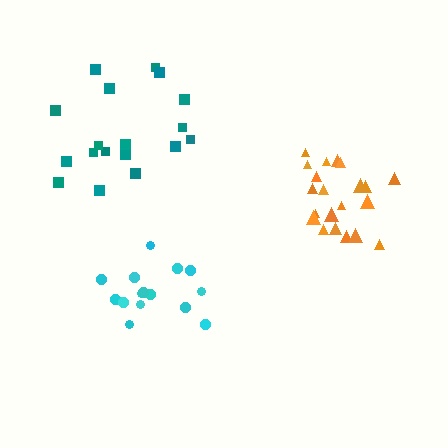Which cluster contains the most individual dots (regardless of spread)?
Orange (21).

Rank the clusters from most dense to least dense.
cyan, orange, teal.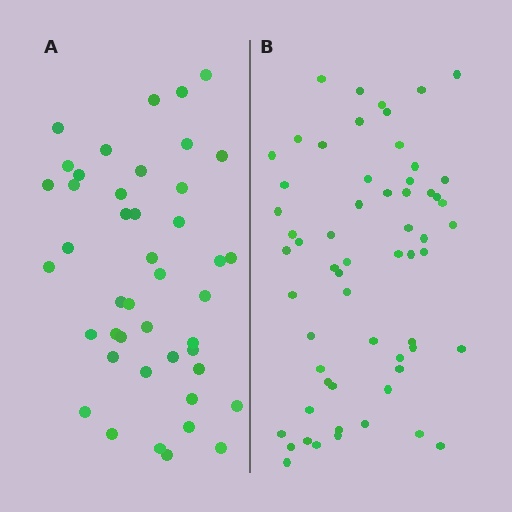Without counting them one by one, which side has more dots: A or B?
Region B (the right region) has more dots.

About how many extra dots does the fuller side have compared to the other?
Region B has approximately 15 more dots than region A.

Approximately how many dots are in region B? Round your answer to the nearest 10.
About 60 dots.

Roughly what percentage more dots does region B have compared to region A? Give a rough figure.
About 35% more.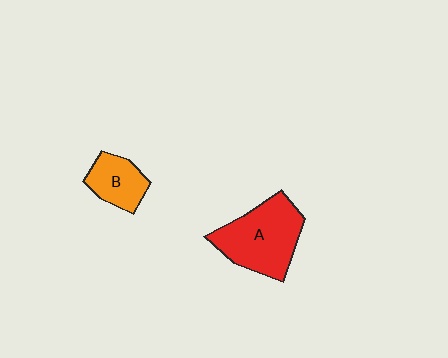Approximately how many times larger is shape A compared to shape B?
Approximately 2.0 times.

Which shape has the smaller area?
Shape B (orange).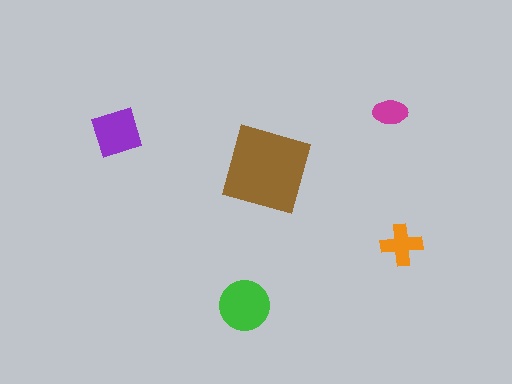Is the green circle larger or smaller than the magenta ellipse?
Larger.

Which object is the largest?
The brown diamond.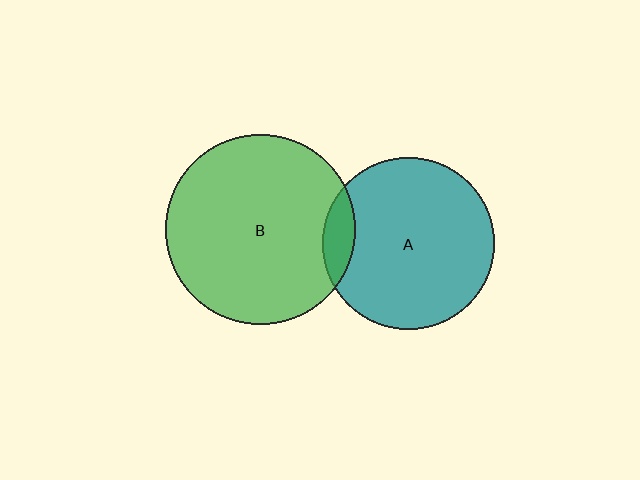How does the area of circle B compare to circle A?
Approximately 1.2 times.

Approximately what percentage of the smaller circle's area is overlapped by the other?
Approximately 10%.